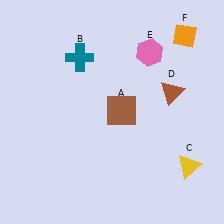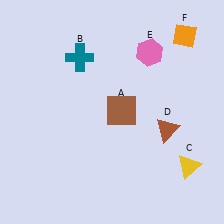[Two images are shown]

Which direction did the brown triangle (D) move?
The brown triangle (D) moved down.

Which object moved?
The brown triangle (D) moved down.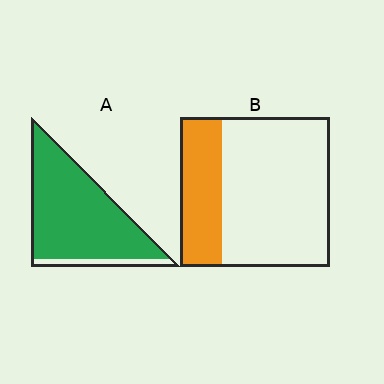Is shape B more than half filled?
No.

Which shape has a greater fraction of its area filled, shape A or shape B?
Shape A.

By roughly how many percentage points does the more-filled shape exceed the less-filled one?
By roughly 60 percentage points (A over B).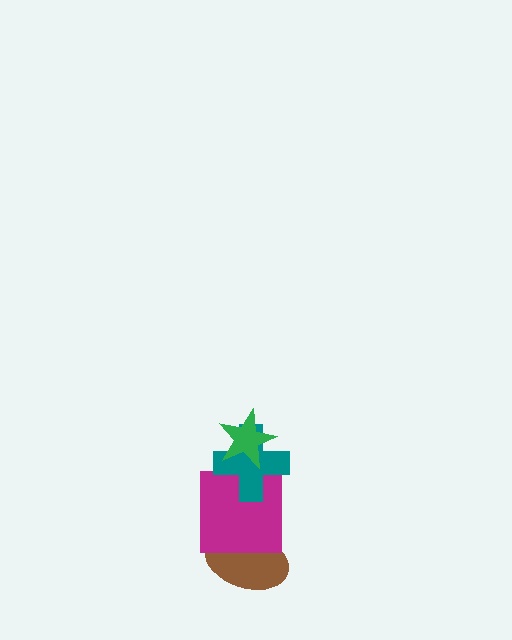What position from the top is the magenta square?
The magenta square is 3rd from the top.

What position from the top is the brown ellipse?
The brown ellipse is 4th from the top.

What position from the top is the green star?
The green star is 1st from the top.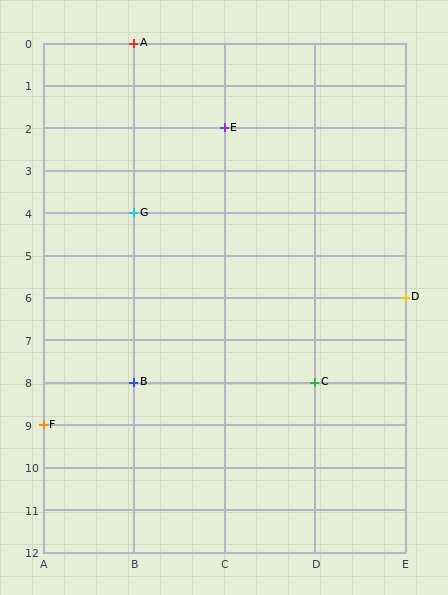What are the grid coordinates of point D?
Point D is at grid coordinates (E, 6).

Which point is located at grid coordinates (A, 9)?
Point F is at (A, 9).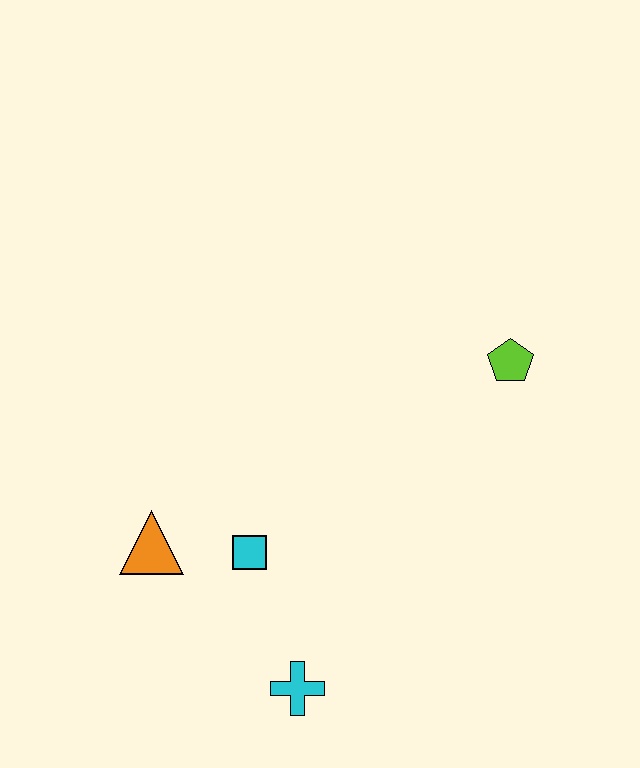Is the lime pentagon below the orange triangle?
No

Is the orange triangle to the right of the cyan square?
No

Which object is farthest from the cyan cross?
The lime pentagon is farthest from the cyan cross.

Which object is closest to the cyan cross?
The cyan square is closest to the cyan cross.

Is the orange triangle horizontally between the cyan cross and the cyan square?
No